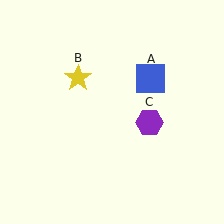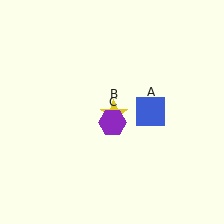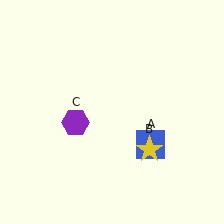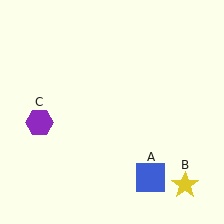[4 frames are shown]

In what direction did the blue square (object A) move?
The blue square (object A) moved down.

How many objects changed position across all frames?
3 objects changed position: blue square (object A), yellow star (object B), purple hexagon (object C).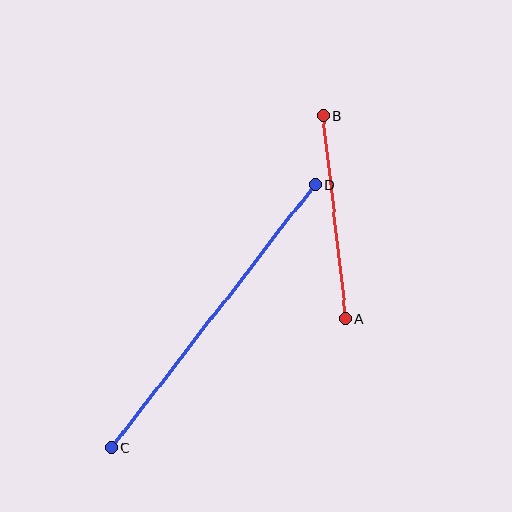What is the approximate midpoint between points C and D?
The midpoint is at approximately (213, 316) pixels.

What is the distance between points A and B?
The distance is approximately 205 pixels.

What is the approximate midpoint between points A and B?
The midpoint is at approximately (334, 217) pixels.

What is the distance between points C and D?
The distance is approximately 333 pixels.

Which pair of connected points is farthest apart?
Points C and D are farthest apart.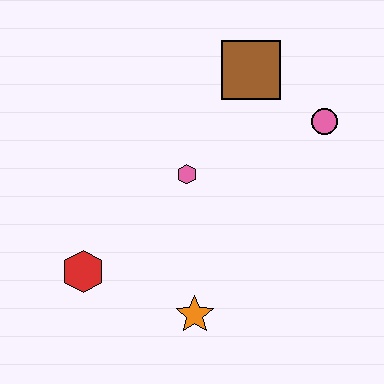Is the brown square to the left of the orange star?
No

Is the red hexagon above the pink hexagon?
No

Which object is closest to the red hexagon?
The orange star is closest to the red hexagon.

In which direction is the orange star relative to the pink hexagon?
The orange star is below the pink hexagon.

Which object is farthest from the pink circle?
The red hexagon is farthest from the pink circle.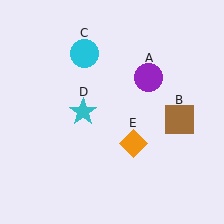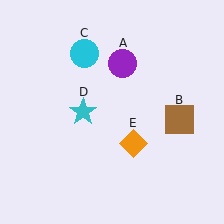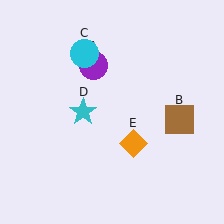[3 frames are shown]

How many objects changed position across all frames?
1 object changed position: purple circle (object A).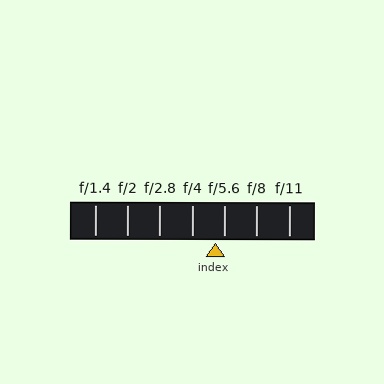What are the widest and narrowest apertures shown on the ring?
The widest aperture shown is f/1.4 and the narrowest is f/11.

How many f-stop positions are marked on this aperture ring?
There are 7 f-stop positions marked.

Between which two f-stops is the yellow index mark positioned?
The index mark is between f/4 and f/5.6.